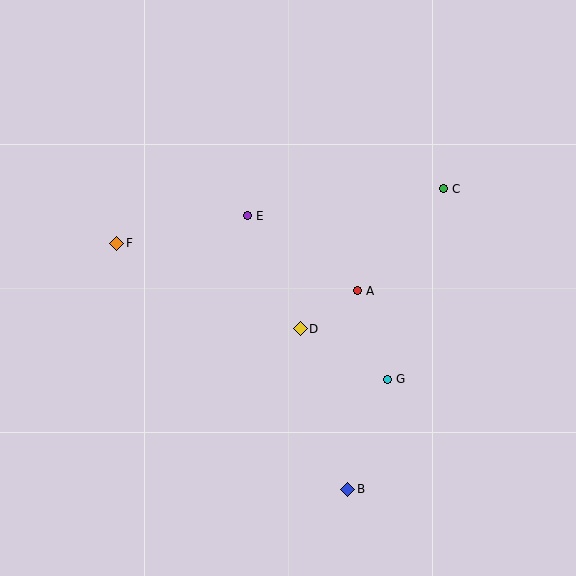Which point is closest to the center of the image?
Point D at (300, 329) is closest to the center.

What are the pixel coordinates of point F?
Point F is at (117, 243).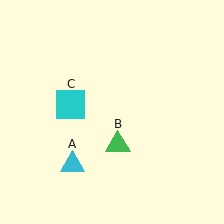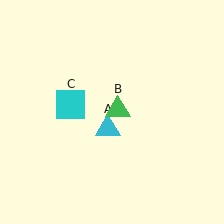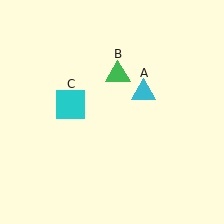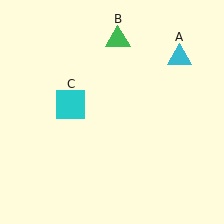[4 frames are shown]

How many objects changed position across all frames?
2 objects changed position: cyan triangle (object A), green triangle (object B).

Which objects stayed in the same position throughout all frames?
Cyan square (object C) remained stationary.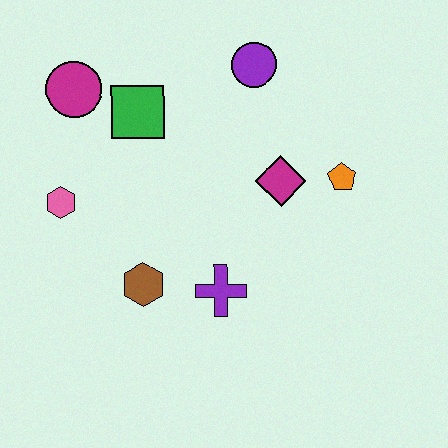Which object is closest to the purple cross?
The brown hexagon is closest to the purple cross.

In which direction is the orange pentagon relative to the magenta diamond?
The orange pentagon is to the right of the magenta diamond.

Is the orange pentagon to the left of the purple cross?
No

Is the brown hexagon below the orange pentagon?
Yes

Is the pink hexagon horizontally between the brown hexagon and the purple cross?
No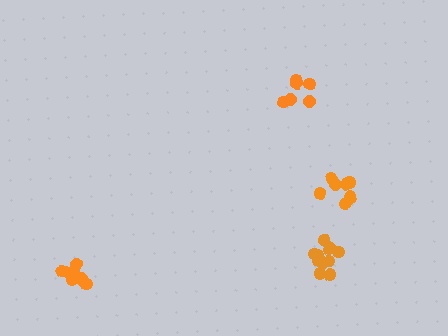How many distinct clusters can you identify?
There are 4 distinct clusters.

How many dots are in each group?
Group 1: 6 dots, Group 2: 7 dots, Group 3: 11 dots, Group 4: 9 dots (33 total).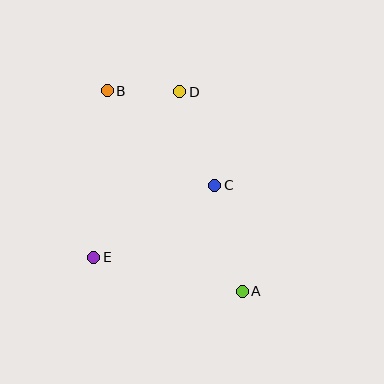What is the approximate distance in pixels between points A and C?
The distance between A and C is approximately 109 pixels.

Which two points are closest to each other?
Points B and D are closest to each other.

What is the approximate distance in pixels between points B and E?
The distance between B and E is approximately 167 pixels.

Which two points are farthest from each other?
Points A and B are farthest from each other.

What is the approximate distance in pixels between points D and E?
The distance between D and E is approximately 186 pixels.